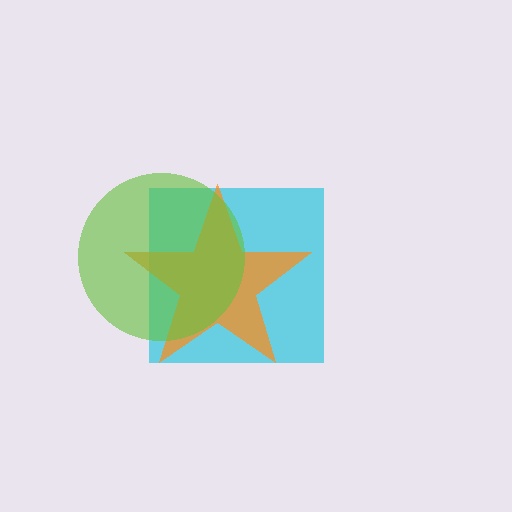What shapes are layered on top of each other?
The layered shapes are: a cyan square, an orange star, a lime circle.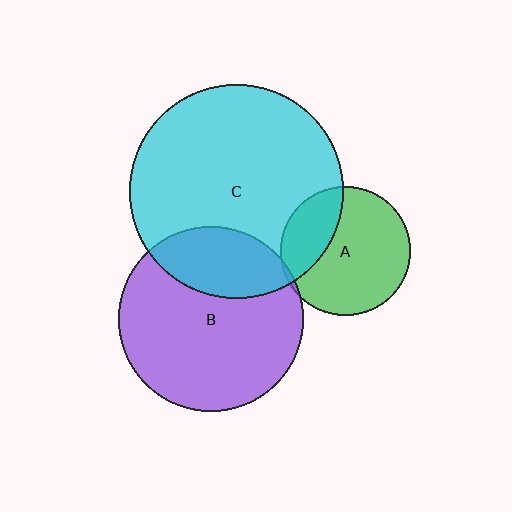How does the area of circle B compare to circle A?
Approximately 2.0 times.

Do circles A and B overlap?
Yes.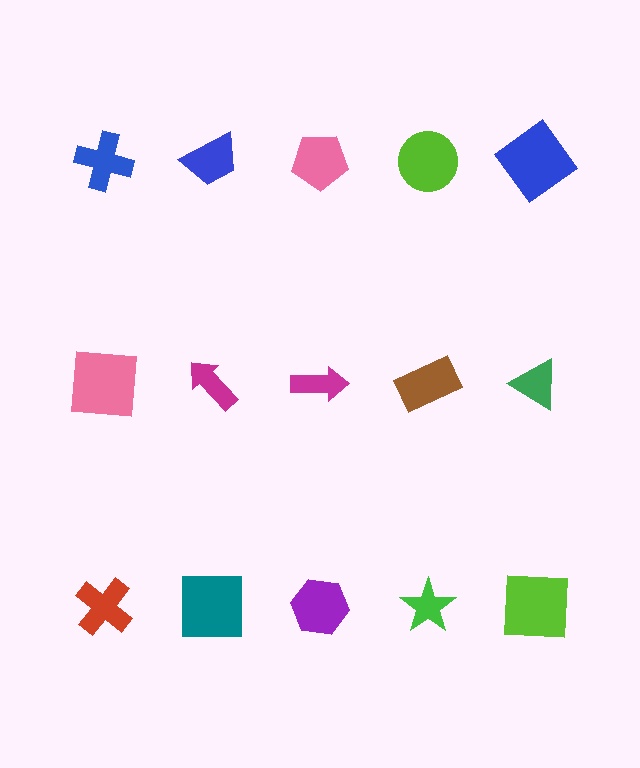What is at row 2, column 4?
A brown rectangle.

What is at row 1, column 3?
A pink pentagon.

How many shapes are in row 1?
5 shapes.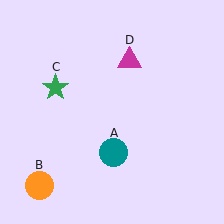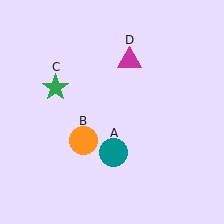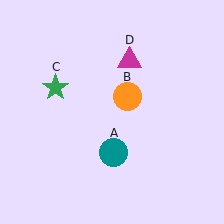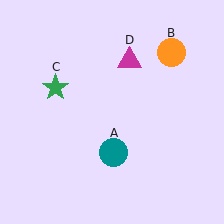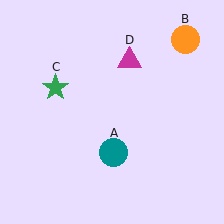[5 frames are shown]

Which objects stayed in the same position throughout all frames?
Teal circle (object A) and green star (object C) and magenta triangle (object D) remained stationary.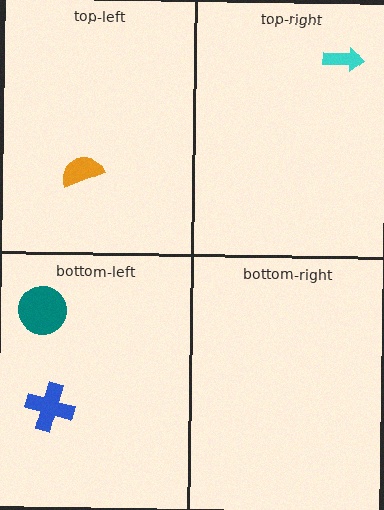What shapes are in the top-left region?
The orange semicircle.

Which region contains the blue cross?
The bottom-left region.